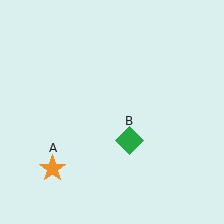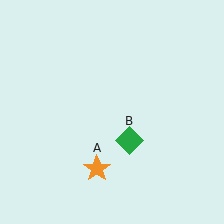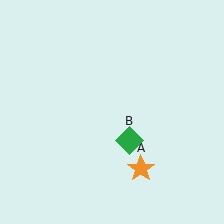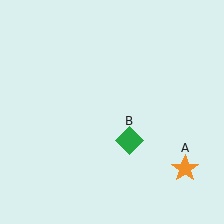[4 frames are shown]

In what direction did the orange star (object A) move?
The orange star (object A) moved right.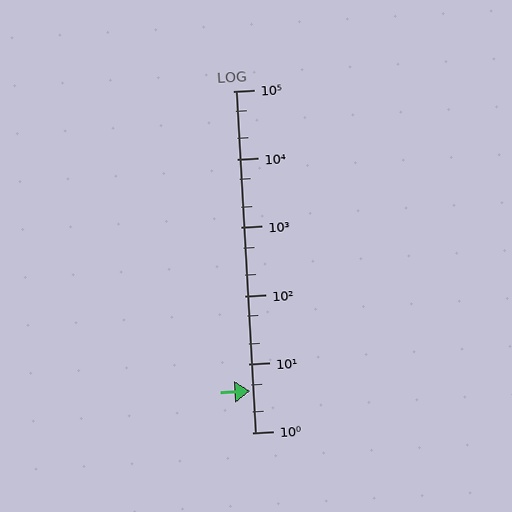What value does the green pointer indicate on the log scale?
The pointer indicates approximately 4.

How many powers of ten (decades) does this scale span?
The scale spans 5 decades, from 1 to 100000.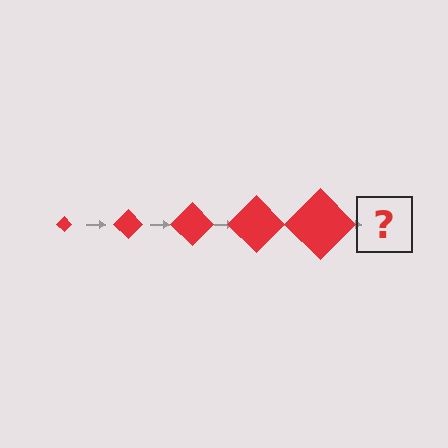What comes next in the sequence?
The next element should be a red diamond, larger than the previous one.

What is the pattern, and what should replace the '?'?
The pattern is that the diamond gets progressively larger each step. The '?' should be a red diamond, larger than the previous one.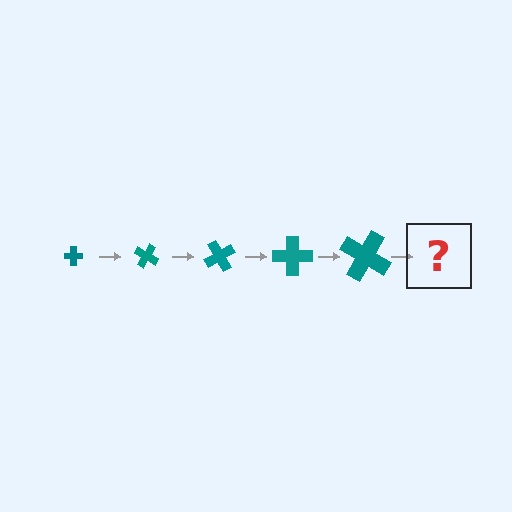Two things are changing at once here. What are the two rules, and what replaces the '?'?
The two rules are that the cross grows larger each step and it rotates 30 degrees each step. The '?' should be a cross, larger than the previous one and rotated 150 degrees from the start.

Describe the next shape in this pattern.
It should be a cross, larger than the previous one and rotated 150 degrees from the start.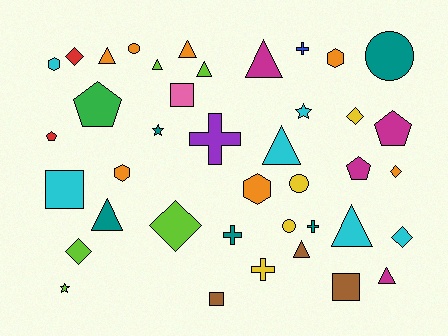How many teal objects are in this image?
There are 5 teal objects.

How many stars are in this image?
There are 3 stars.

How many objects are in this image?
There are 40 objects.